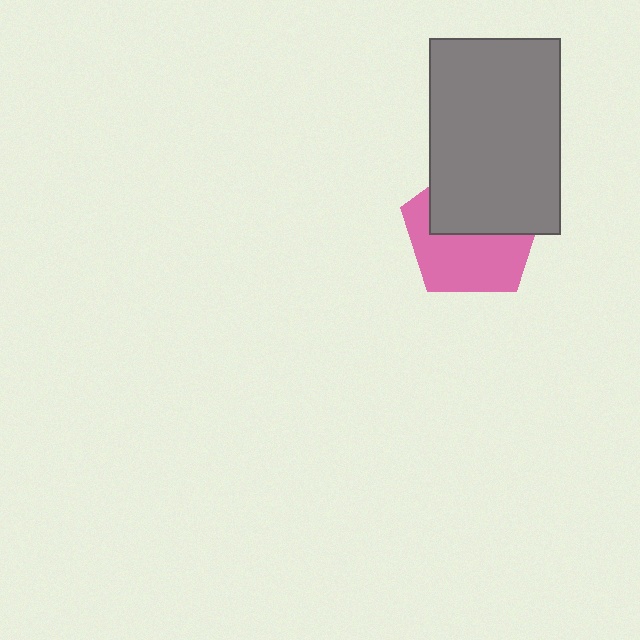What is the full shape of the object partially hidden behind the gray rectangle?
The partially hidden object is a pink pentagon.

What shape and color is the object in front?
The object in front is a gray rectangle.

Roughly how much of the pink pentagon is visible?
About half of it is visible (roughly 52%).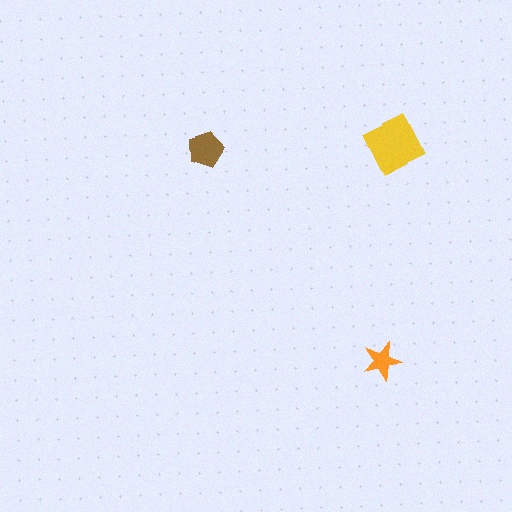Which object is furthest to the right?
The yellow diamond is rightmost.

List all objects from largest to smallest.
The yellow diamond, the brown pentagon, the orange star.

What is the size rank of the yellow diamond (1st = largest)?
1st.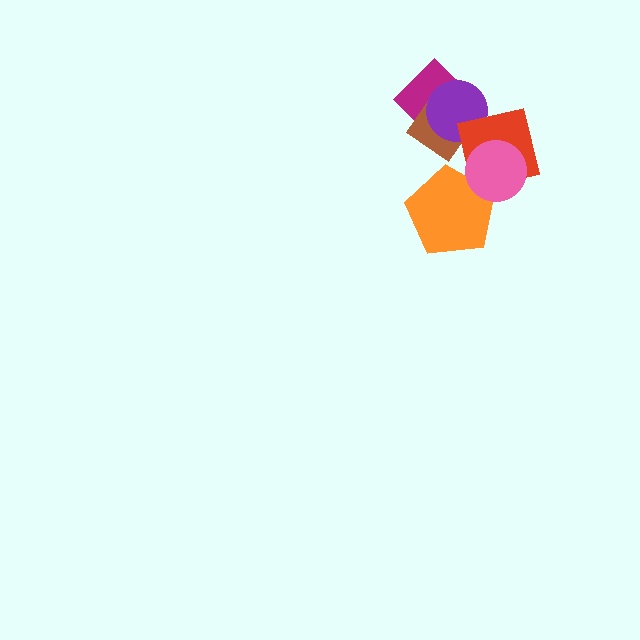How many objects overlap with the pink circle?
2 objects overlap with the pink circle.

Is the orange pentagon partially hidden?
Yes, it is partially covered by another shape.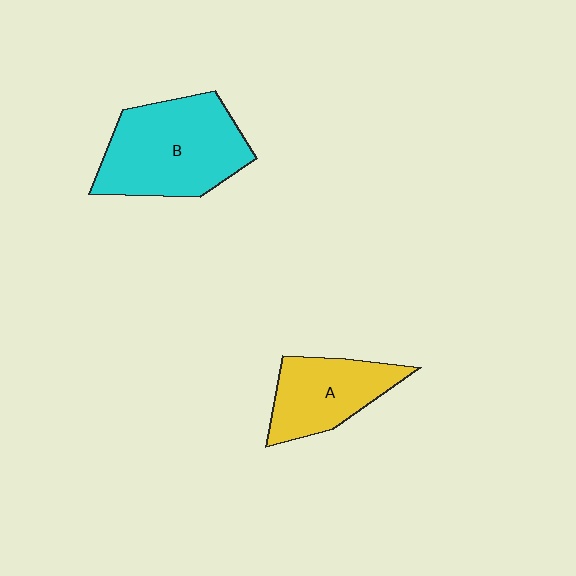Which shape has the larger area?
Shape B (cyan).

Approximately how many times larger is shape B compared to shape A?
Approximately 1.6 times.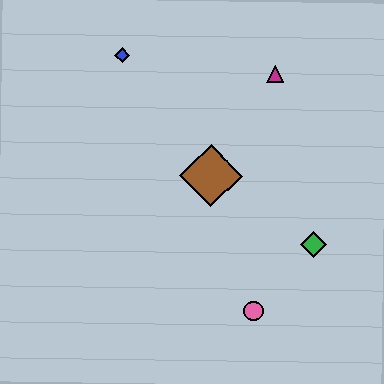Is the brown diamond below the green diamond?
No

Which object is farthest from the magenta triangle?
The pink circle is farthest from the magenta triangle.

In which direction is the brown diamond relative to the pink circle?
The brown diamond is above the pink circle.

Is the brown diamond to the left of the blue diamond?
No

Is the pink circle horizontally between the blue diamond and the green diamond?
Yes